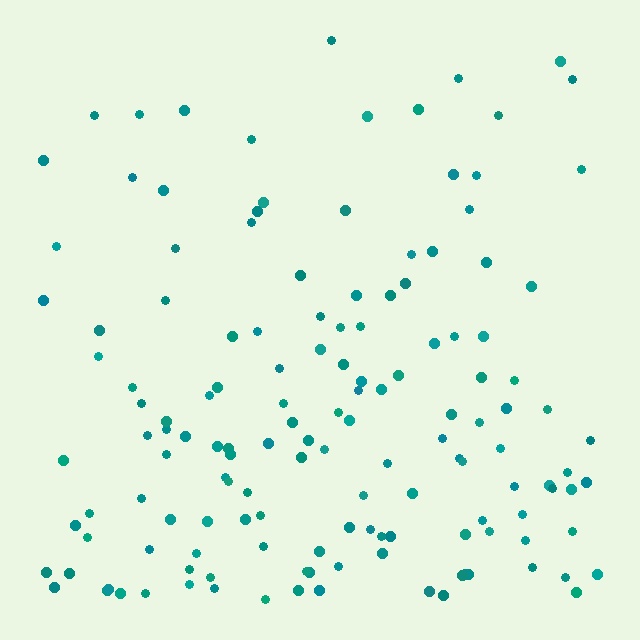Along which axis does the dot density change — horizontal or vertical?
Vertical.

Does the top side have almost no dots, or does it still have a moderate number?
Still a moderate number, just noticeably fewer than the bottom.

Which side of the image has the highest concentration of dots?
The bottom.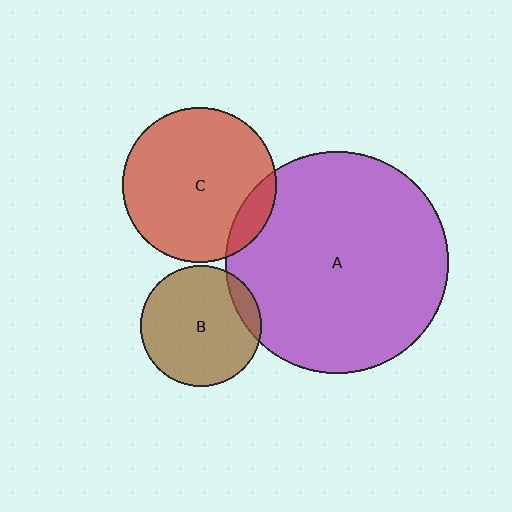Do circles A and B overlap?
Yes.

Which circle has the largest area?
Circle A (purple).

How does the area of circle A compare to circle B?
Approximately 3.4 times.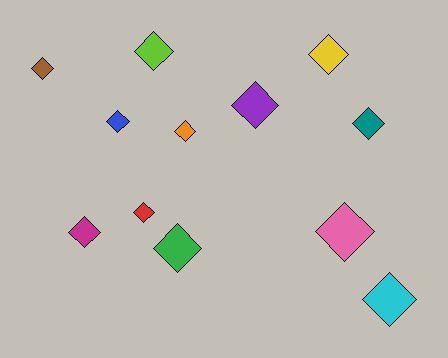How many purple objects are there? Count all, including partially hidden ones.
There is 1 purple object.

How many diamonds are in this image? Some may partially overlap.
There are 12 diamonds.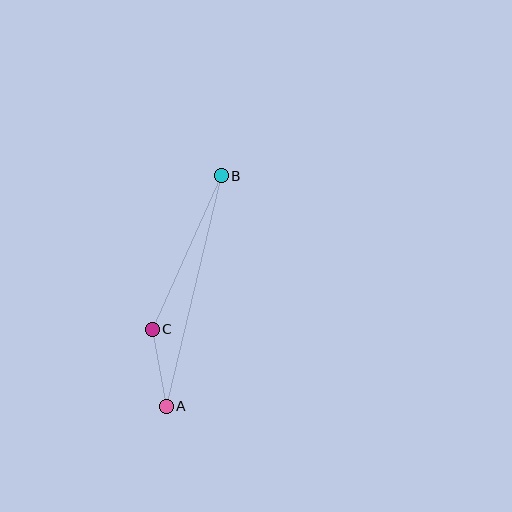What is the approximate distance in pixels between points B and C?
The distance between B and C is approximately 168 pixels.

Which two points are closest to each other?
Points A and C are closest to each other.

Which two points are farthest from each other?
Points A and B are farthest from each other.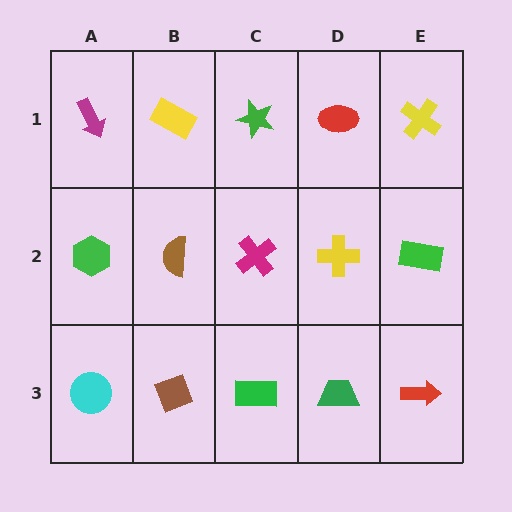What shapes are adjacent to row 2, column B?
A yellow rectangle (row 1, column B), a brown diamond (row 3, column B), a green hexagon (row 2, column A), a magenta cross (row 2, column C).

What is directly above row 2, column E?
A yellow cross.